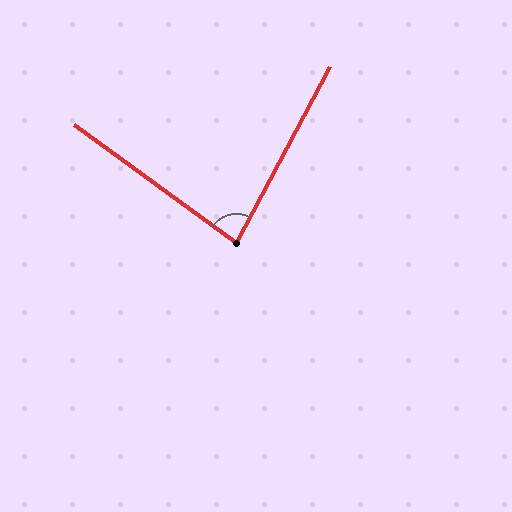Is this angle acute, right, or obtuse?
It is acute.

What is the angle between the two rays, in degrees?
Approximately 82 degrees.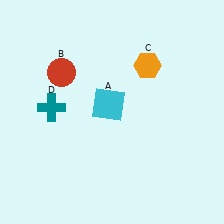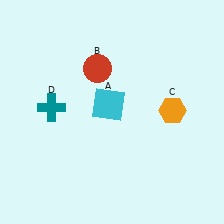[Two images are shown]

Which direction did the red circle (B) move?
The red circle (B) moved right.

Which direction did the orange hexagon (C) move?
The orange hexagon (C) moved down.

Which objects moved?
The objects that moved are: the red circle (B), the orange hexagon (C).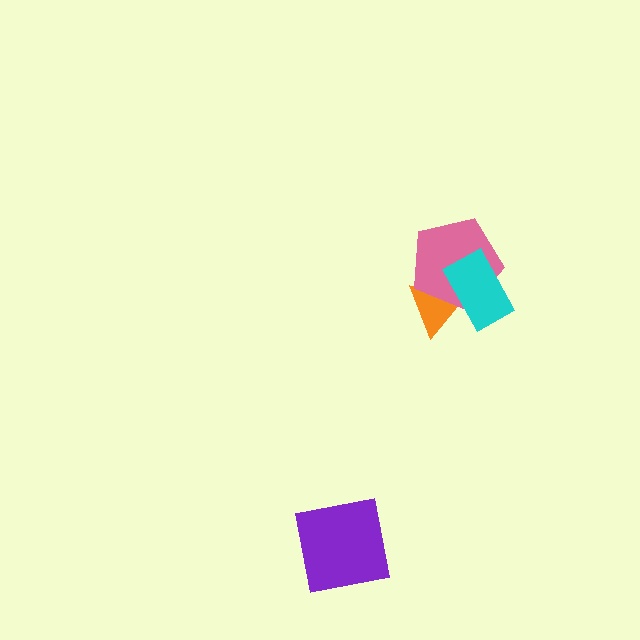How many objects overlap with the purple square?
0 objects overlap with the purple square.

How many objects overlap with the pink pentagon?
2 objects overlap with the pink pentagon.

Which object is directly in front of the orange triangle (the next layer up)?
The pink pentagon is directly in front of the orange triangle.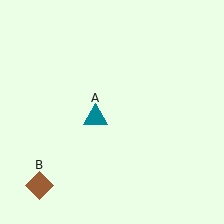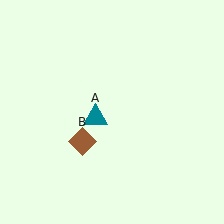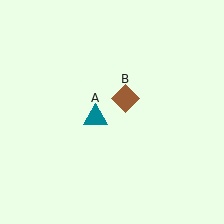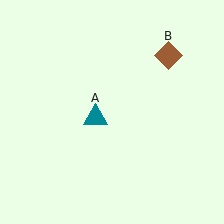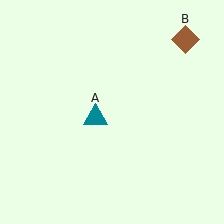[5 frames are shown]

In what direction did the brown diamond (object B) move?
The brown diamond (object B) moved up and to the right.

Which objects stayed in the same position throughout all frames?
Teal triangle (object A) remained stationary.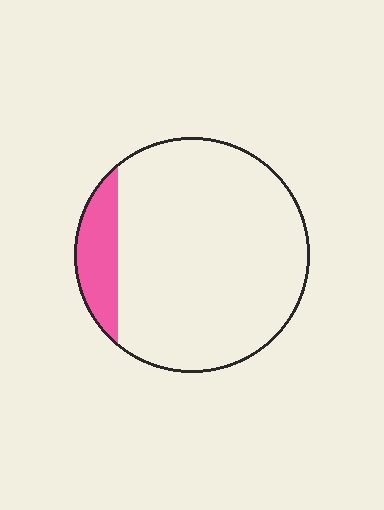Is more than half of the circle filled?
No.